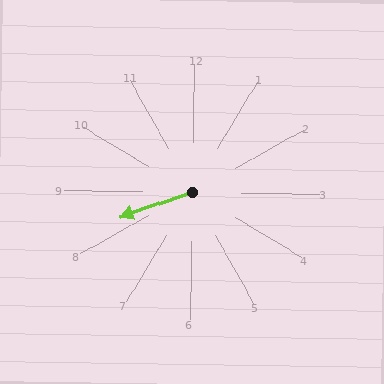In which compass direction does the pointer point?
West.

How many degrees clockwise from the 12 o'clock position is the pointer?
Approximately 250 degrees.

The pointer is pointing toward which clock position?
Roughly 8 o'clock.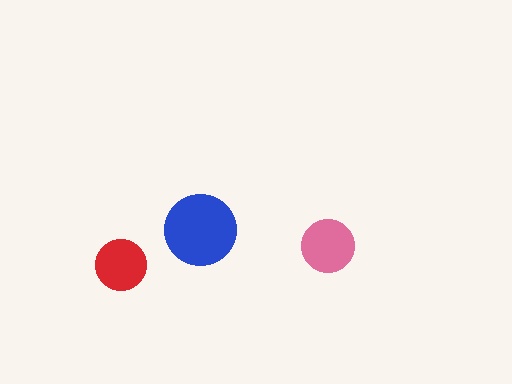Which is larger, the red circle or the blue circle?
The blue one.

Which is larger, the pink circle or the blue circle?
The blue one.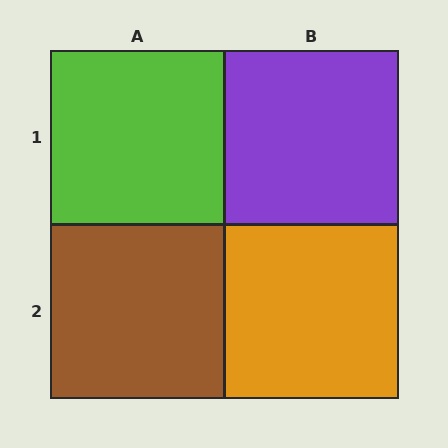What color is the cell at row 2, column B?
Orange.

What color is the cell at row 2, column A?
Brown.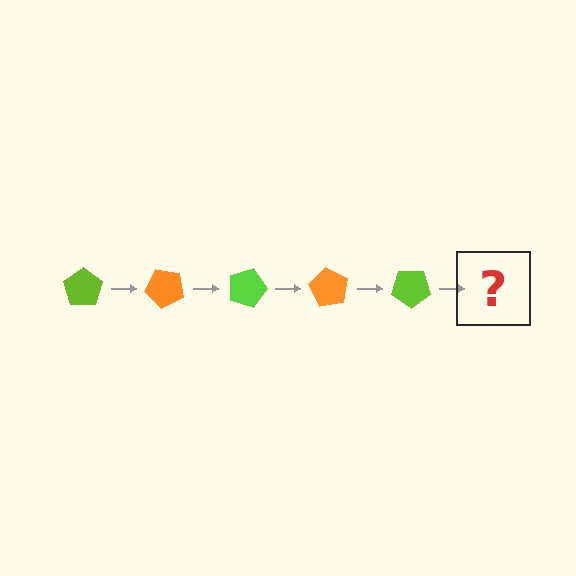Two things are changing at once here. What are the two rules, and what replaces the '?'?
The two rules are that it rotates 45 degrees each step and the color cycles through lime and orange. The '?' should be an orange pentagon, rotated 225 degrees from the start.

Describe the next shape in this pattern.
It should be an orange pentagon, rotated 225 degrees from the start.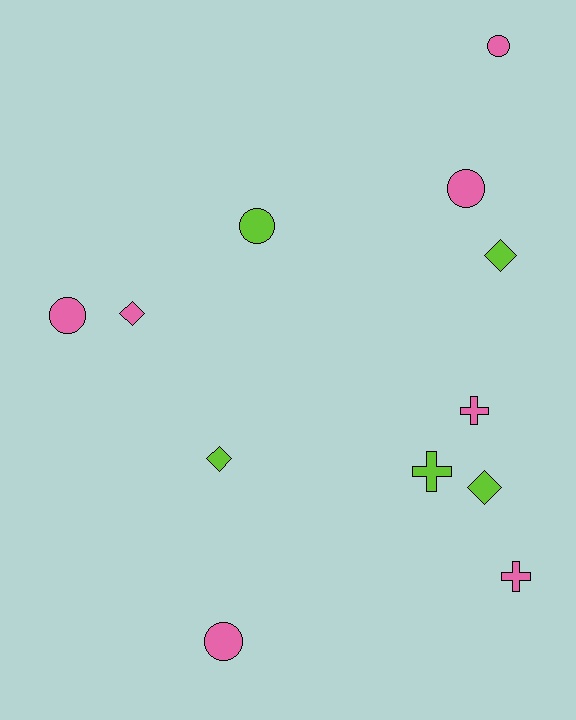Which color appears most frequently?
Pink, with 7 objects.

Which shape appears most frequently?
Circle, with 5 objects.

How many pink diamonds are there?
There is 1 pink diamond.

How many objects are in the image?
There are 12 objects.